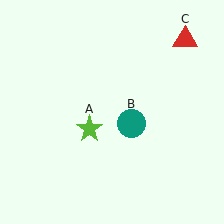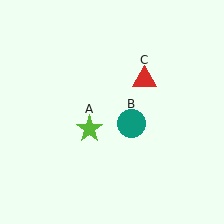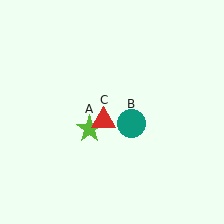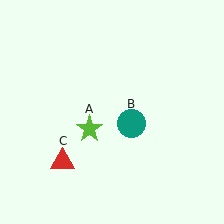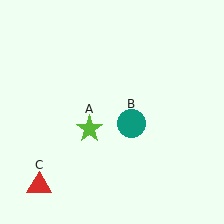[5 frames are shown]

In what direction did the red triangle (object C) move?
The red triangle (object C) moved down and to the left.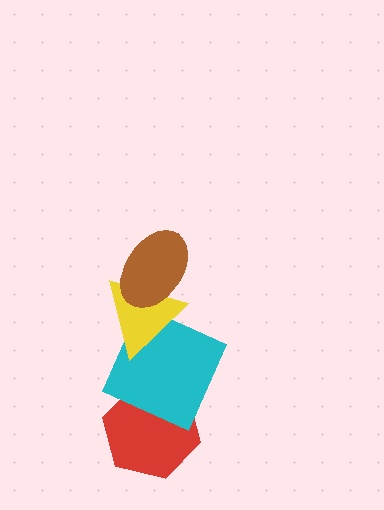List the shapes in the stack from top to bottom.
From top to bottom: the brown ellipse, the yellow triangle, the cyan square, the red hexagon.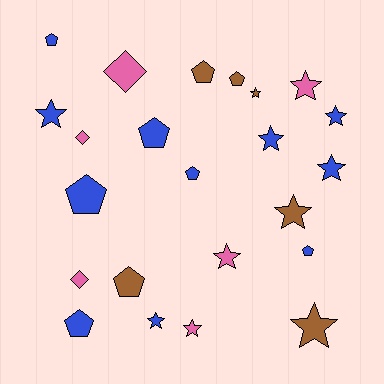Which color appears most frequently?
Blue, with 11 objects.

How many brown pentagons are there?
There are 3 brown pentagons.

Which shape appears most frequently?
Star, with 11 objects.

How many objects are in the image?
There are 23 objects.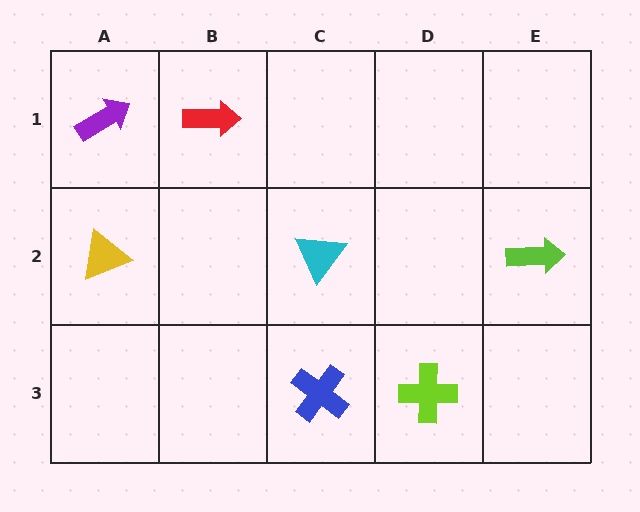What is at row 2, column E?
A lime arrow.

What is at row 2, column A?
A yellow triangle.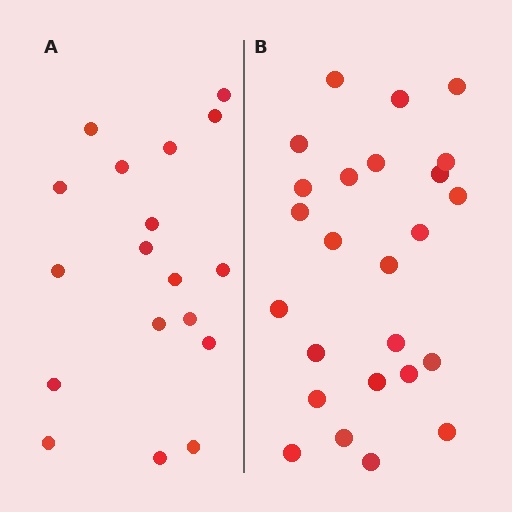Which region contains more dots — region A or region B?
Region B (the right region) has more dots.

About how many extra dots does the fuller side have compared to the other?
Region B has roughly 8 or so more dots than region A.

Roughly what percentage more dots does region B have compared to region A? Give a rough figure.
About 40% more.